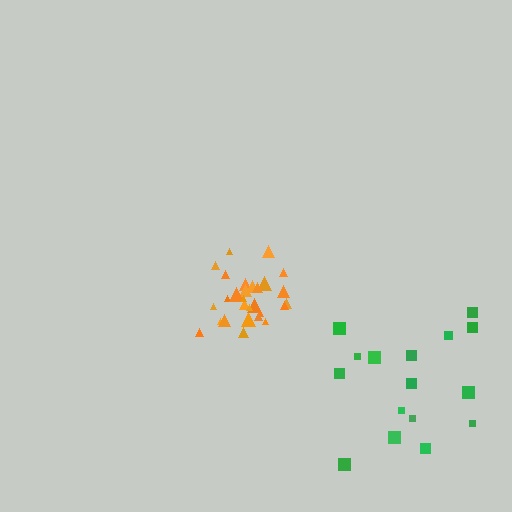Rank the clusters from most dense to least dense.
orange, green.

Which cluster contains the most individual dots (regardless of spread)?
Orange (28).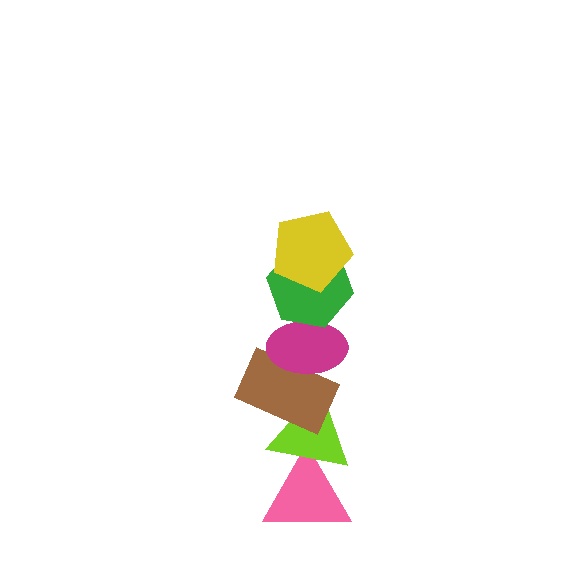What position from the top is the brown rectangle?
The brown rectangle is 4th from the top.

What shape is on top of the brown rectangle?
The magenta ellipse is on top of the brown rectangle.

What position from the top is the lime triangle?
The lime triangle is 5th from the top.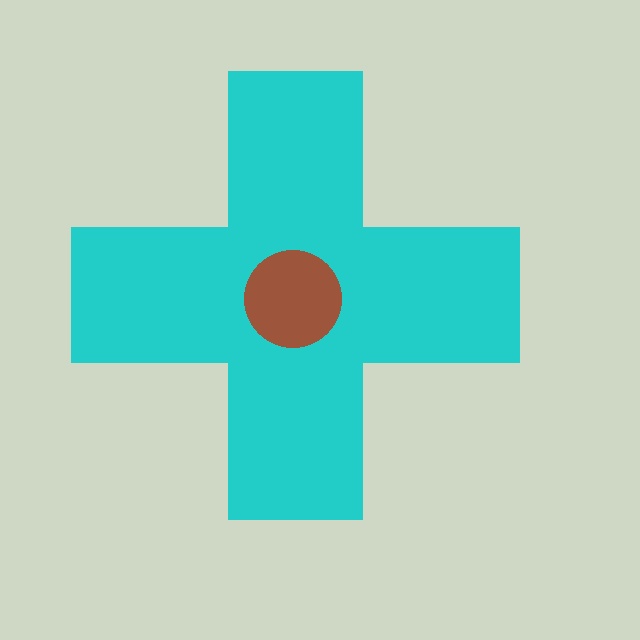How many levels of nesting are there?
2.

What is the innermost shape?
The brown circle.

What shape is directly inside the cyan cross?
The brown circle.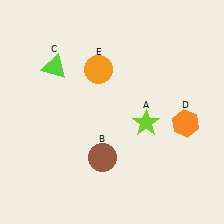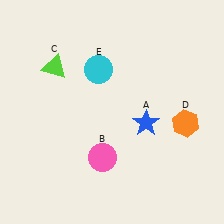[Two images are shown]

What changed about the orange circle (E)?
In Image 1, E is orange. In Image 2, it changed to cyan.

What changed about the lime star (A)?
In Image 1, A is lime. In Image 2, it changed to blue.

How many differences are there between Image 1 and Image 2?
There are 3 differences between the two images.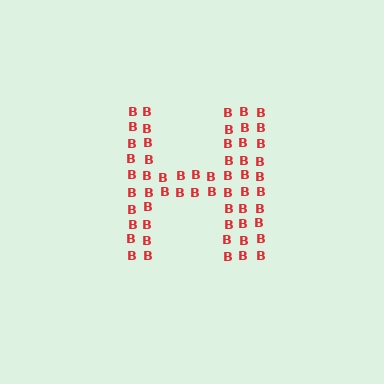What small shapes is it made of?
It is made of small letter B's.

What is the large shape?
The large shape is the letter H.